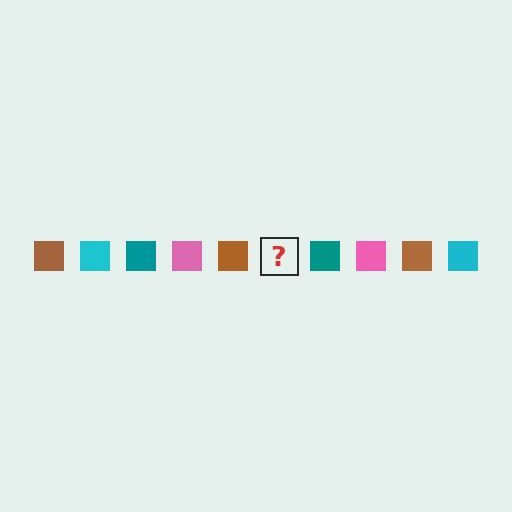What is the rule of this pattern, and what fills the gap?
The rule is that the pattern cycles through brown, cyan, teal, pink squares. The gap should be filled with a cyan square.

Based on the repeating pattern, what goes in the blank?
The blank should be a cyan square.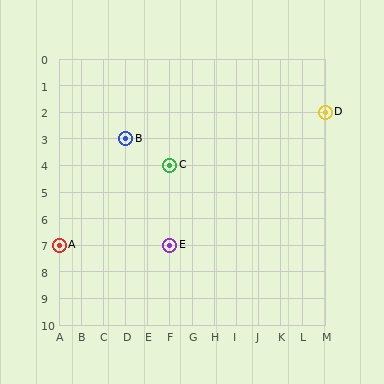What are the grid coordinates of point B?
Point B is at grid coordinates (D, 3).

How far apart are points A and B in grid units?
Points A and B are 3 columns and 4 rows apart (about 5.0 grid units diagonally).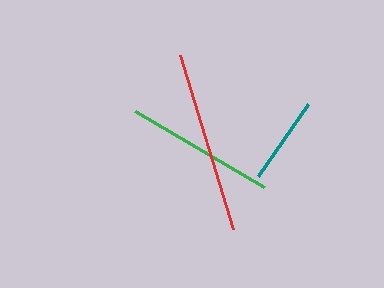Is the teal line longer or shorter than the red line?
The red line is longer than the teal line.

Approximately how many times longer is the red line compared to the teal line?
The red line is approximately 2.1 times the length of the teal line.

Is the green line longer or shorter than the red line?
The red line is longer than the green line.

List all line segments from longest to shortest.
From longest to shortest: red, green, teal.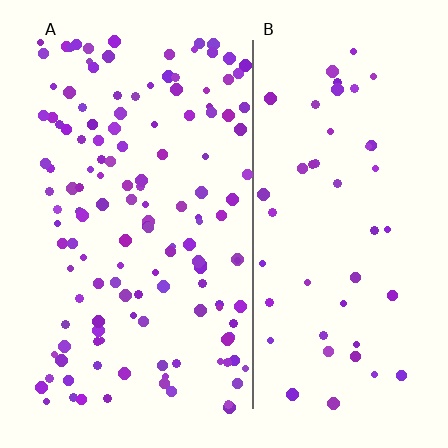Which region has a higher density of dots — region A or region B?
A (the left).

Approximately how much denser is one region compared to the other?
Approximately 2.8× — region A over region B.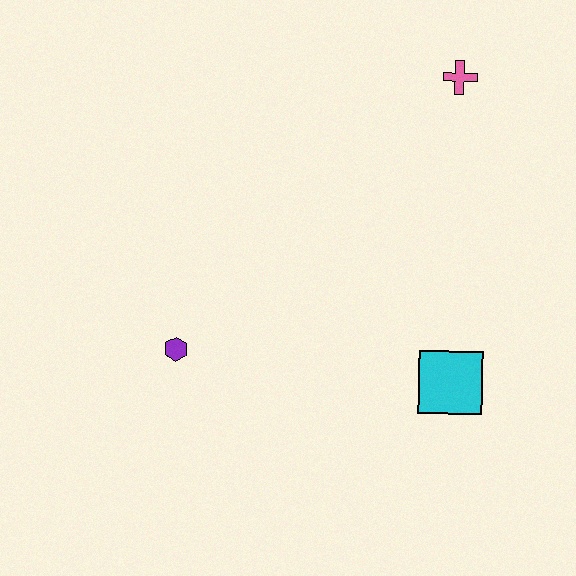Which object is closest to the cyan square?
The purple hexagon is closest to the cyan square.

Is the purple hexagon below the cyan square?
No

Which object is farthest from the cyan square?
The pink cross is farthest from the cyan square.